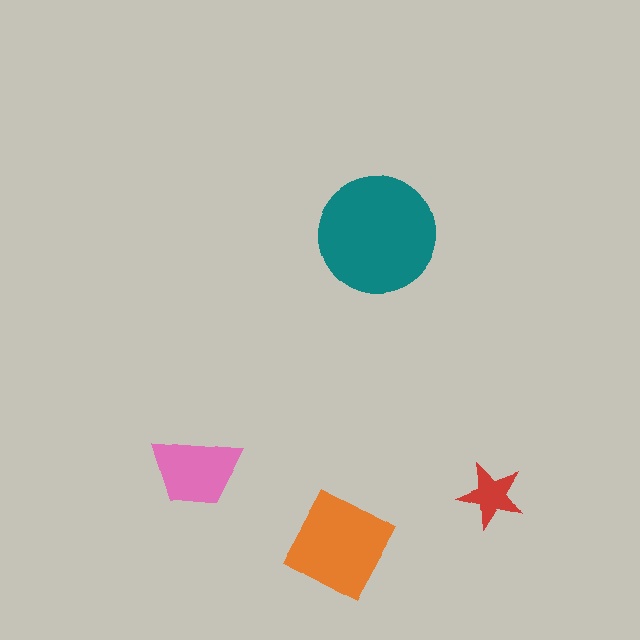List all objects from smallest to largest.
The red star, the pink trapezoid, the orange diamond, the teal circle.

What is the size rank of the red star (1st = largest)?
4th.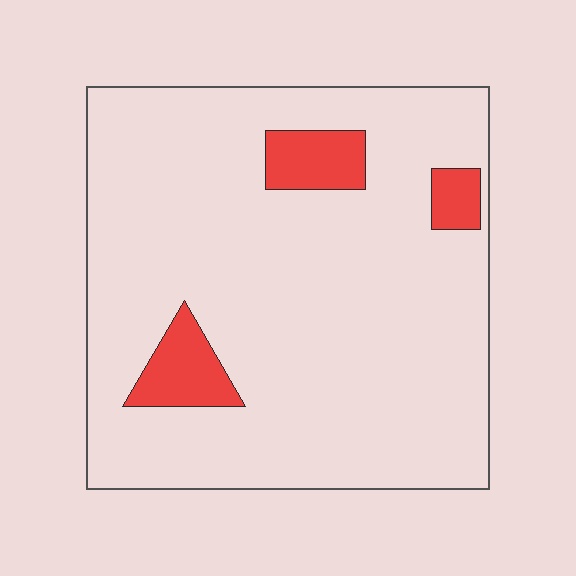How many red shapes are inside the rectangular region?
3.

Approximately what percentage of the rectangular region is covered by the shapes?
Approximately 10%.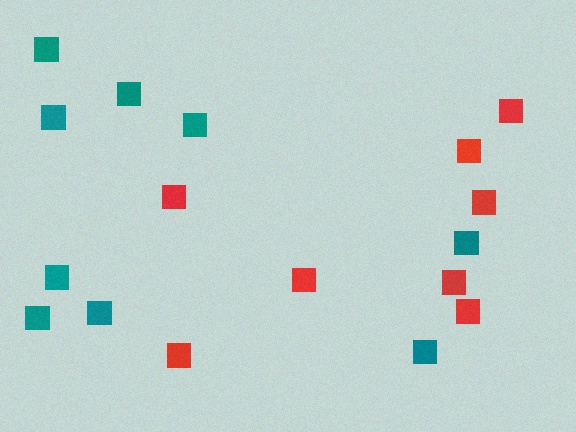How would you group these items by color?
There are 2 groups: one group of teal squares (9) and one group of red squares (8).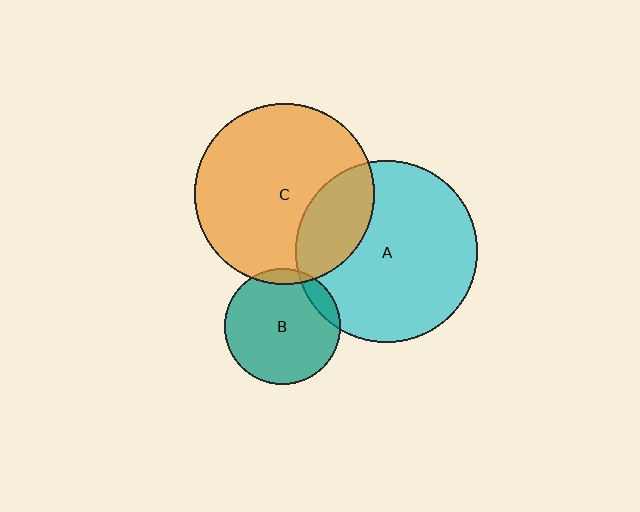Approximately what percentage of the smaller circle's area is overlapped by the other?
Approximately 10%.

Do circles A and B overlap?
Yes.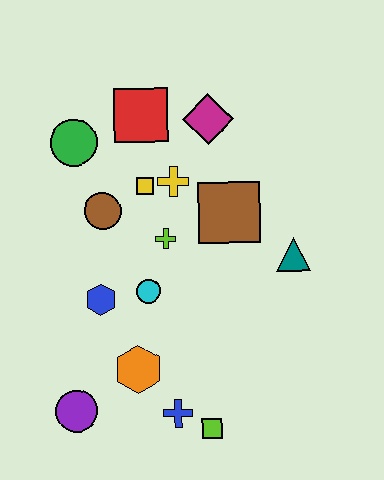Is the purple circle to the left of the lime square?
Yes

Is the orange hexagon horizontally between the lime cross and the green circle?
Yes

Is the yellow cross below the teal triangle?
No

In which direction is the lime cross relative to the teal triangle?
The lime cross is to the left of the teal triangle.